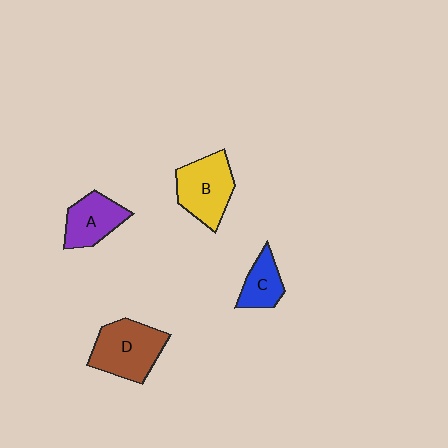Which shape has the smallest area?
Shape C (blue).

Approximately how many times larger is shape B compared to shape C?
Approximately 1.7 times.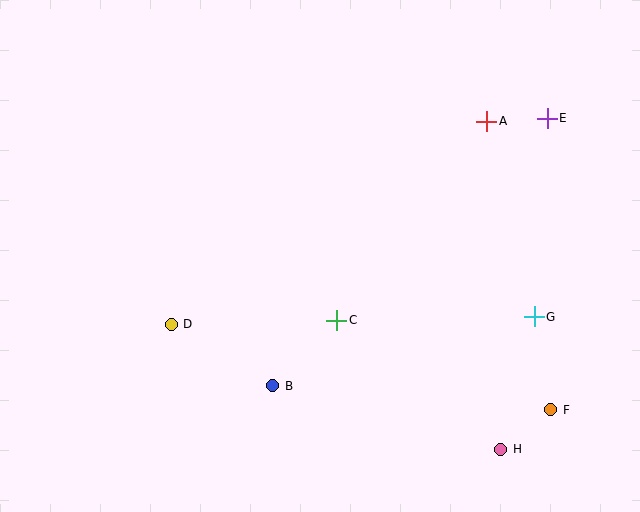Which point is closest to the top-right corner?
Point E is closest to the top-right corner.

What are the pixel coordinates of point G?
Point G is at (534, 317).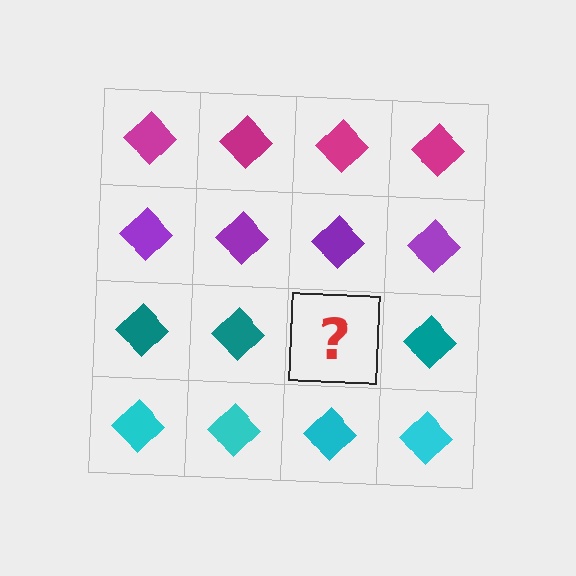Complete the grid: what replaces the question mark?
The question mark should be replaced with a teal diamond.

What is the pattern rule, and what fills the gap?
The rule is that each row has a consistent color. The gap should be filled with a teal diamond.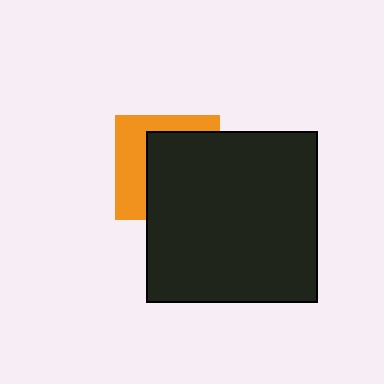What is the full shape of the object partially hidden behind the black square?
The partially hidden object is an orange square.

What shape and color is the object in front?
The object in front is a black square.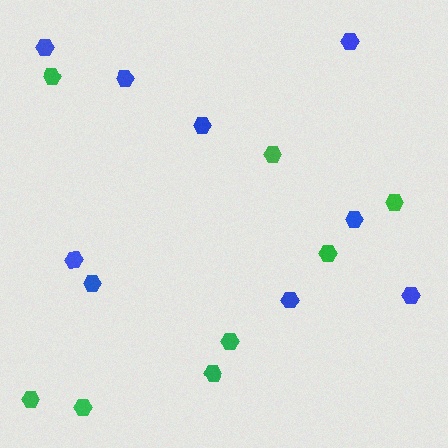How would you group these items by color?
There are 2 groups: one group of blue hexagons (9) and one group of green hexagons (8).